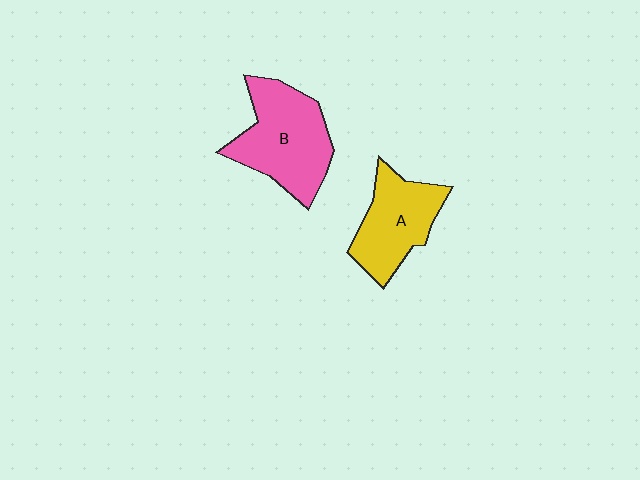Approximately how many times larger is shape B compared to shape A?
Approximately 1.3 times.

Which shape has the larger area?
Shape B (pink).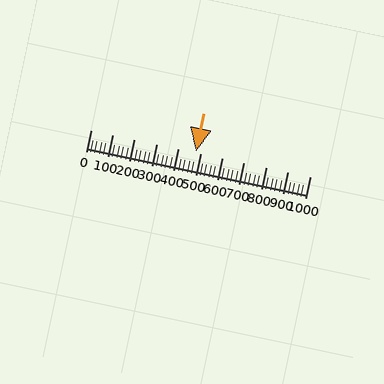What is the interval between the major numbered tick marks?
The major tick marks are spaced 100 units apart.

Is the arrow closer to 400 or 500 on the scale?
The arrow is closer to 500.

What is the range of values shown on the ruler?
The ruler shows values from 0 to 1000.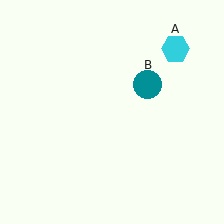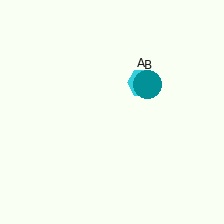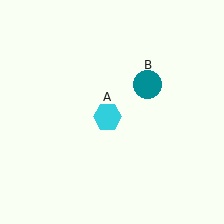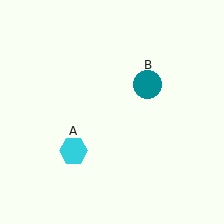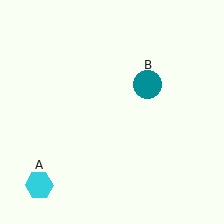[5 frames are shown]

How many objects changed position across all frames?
1 object changed position: cyan hexagon (object A).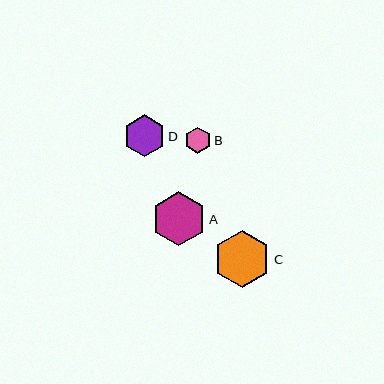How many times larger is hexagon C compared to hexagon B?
Hexagon C is approximately 2.2 times the size of hexagon B.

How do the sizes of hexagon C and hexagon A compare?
Hexagon C and hexagon A are approximately the same size.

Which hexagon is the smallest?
Hexagon B is the smallest with a size of approximately 26 pixels.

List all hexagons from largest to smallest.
From largest to smallest: C, A, D, B.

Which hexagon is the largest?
Hexagon C is the largest with a size of approximately 57 pixels.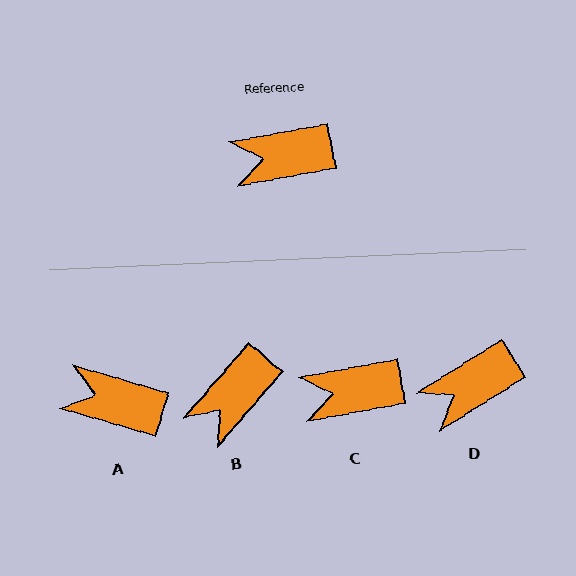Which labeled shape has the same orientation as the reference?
C.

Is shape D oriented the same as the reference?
No, it is off by about 22 degrees.